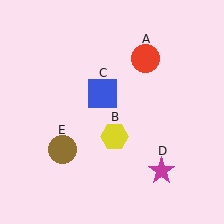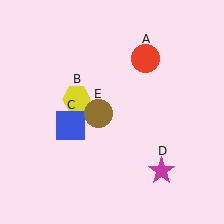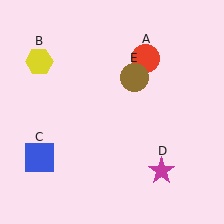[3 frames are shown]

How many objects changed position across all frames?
3 objects changed position: yellow hexagon (object B), blue square (object C), brown circle (object E).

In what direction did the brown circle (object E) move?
The brown circle (object E) moved up and to the right.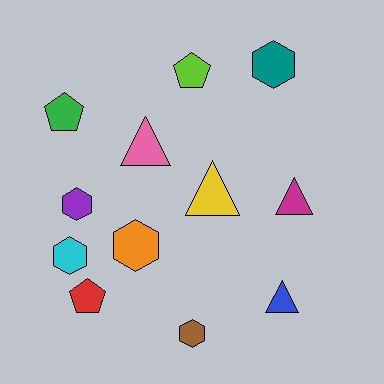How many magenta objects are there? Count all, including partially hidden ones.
There is 1 magenta object.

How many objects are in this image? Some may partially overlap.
There are 12 objects.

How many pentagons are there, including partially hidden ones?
There are 3 pentagons.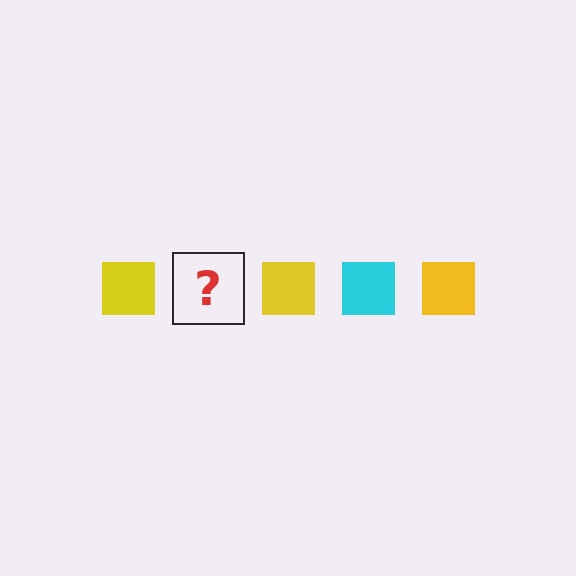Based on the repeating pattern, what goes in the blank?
The blank should be a cyan square.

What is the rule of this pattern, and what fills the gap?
The rule is that the pattern cycles through yellow, cyan squares. The gap should be filled with a cyan square.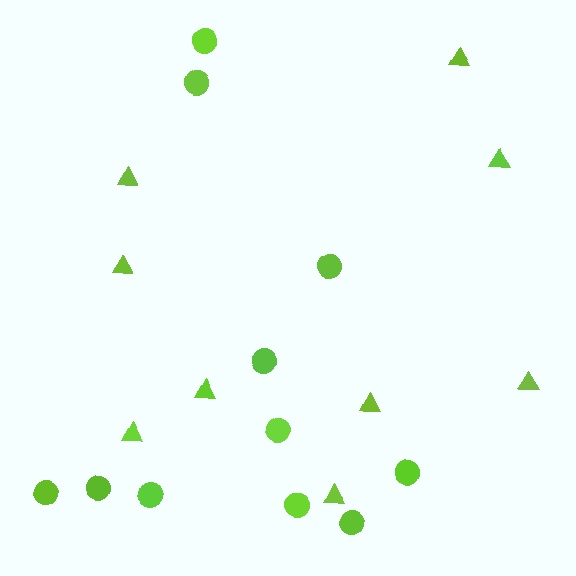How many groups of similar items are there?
There are 2 groups: one group of triangles (9) and one group of circles (11).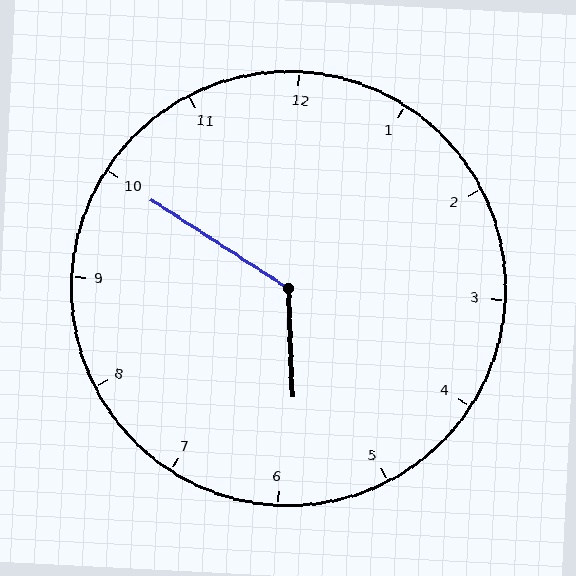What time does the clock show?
5:50.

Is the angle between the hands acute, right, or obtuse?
It is obtuse.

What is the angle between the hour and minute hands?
Approximately 125 degrees.